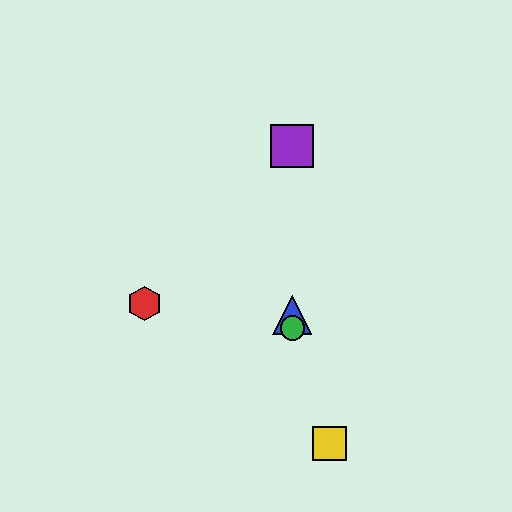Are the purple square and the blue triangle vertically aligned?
Yes, both are at x≈292.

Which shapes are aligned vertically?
The blue triangle, the green circle, the purple square are aligned vertically.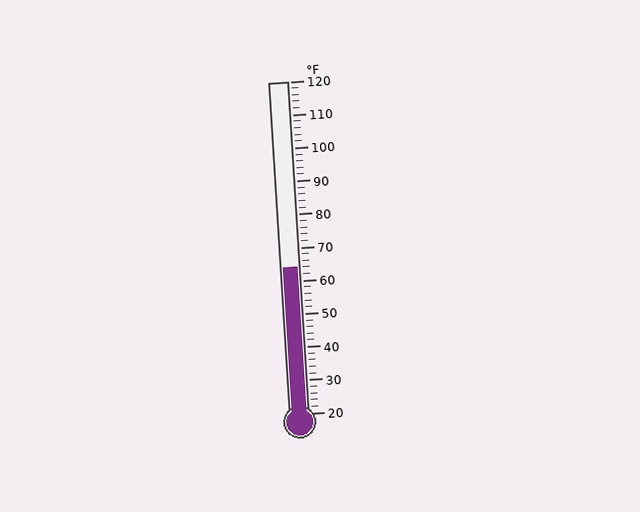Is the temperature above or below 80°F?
The temperature is below 80°F.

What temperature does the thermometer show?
The thermometer shows approximately 64°F.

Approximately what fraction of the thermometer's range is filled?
The thermometer is filled to approximately 45% of its range.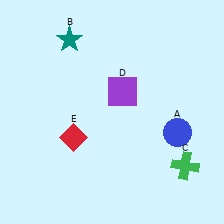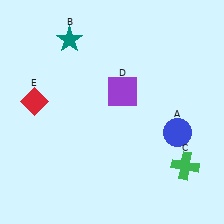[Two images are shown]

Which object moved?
The red diamond (E) moved left.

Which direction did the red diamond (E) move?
The red diamond (E) moved left.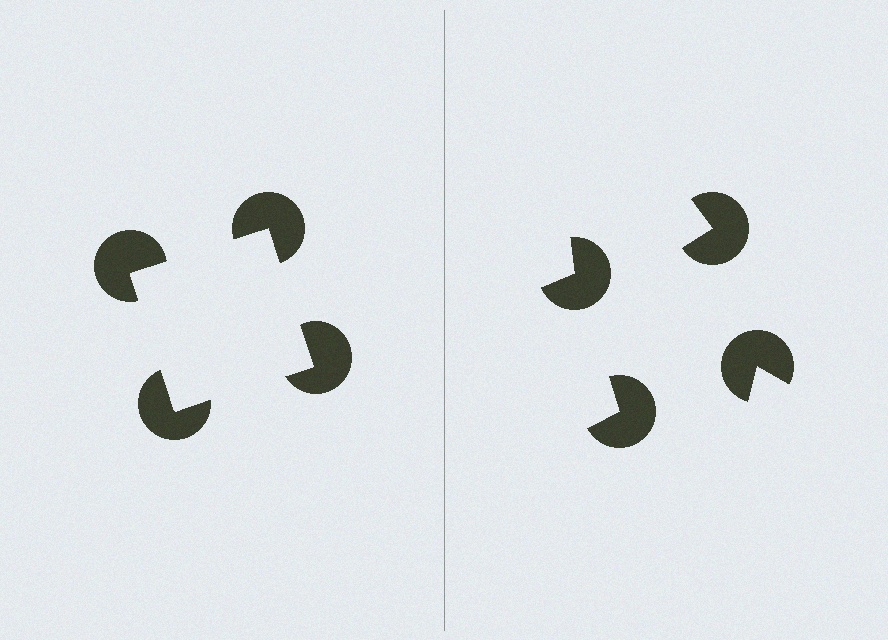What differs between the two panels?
The pac-man discs are positioned identically on both sides; only the wedge orientations differ. On the left they align to a square; on the right they are misaligned.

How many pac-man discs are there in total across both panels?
8 — 4 on each side.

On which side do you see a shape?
An illusory square appears on the left side. On the right side the wedge cuts are rotated, so no coherent shape forms.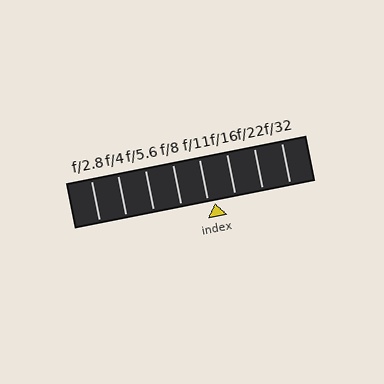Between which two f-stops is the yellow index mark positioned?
The index mark is between f/11 and f/16.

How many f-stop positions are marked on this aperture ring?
There are 8 f-stop positions marked.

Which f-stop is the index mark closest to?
The index mark is closest to f/11.